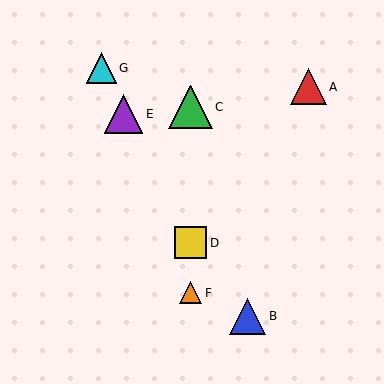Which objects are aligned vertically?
Objects C, D, F are aligned vertically.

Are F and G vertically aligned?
No, F is at x≈191 and G is at x≈101.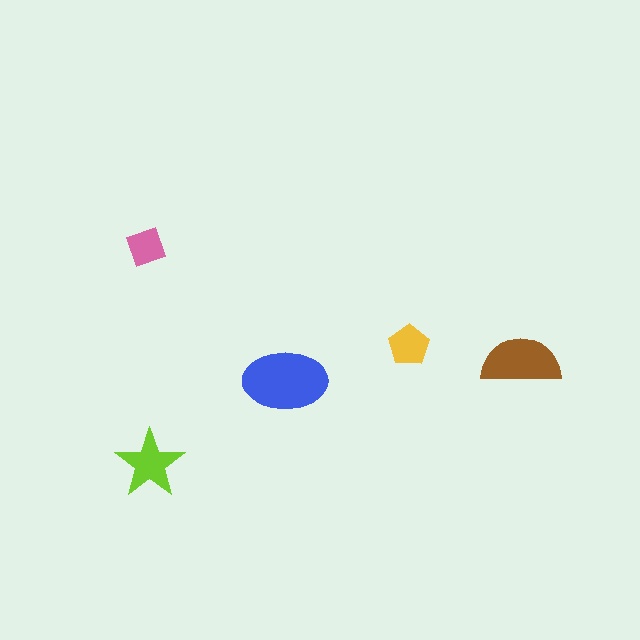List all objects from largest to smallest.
The blue ellipse, the brown semicircle, the lime star, the yellow pentagon, the pink diamond.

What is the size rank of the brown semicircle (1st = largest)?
2nd.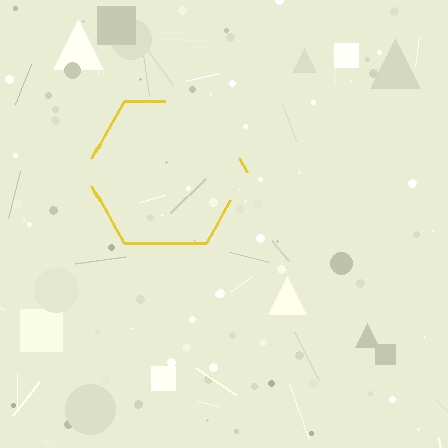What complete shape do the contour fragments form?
The contour fragments form a hexagon.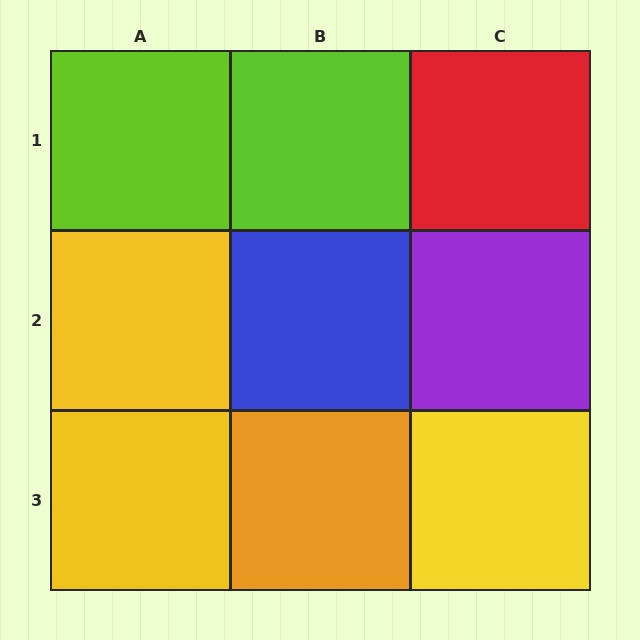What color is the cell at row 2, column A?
Yellow.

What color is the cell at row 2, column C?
Purple.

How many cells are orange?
1 cell is orange.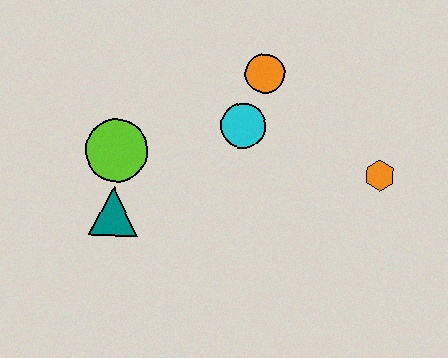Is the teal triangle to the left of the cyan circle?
Yes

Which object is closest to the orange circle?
The cyan circle is closest to the orange circle.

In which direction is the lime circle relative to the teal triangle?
The lime circle is above the teal triangle.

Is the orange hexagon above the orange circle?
No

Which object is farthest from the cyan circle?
The teal triangle is farthest from the cyan circle.